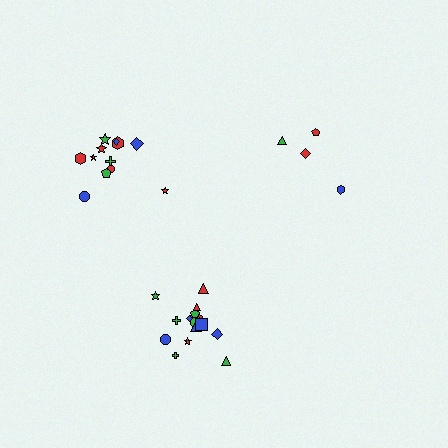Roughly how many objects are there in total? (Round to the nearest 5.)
Roughly 30 objects in total.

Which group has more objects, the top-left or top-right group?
The top-left group.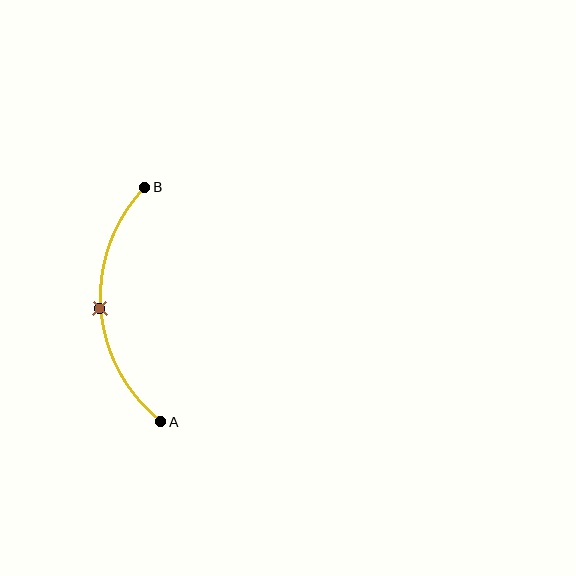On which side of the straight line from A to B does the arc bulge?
The arc bulges to the left of the straight line connecting A and B.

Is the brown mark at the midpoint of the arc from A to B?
Yes. The brown mark lies on the arc at equal arc-length from both A and B — it is the arc midpoint.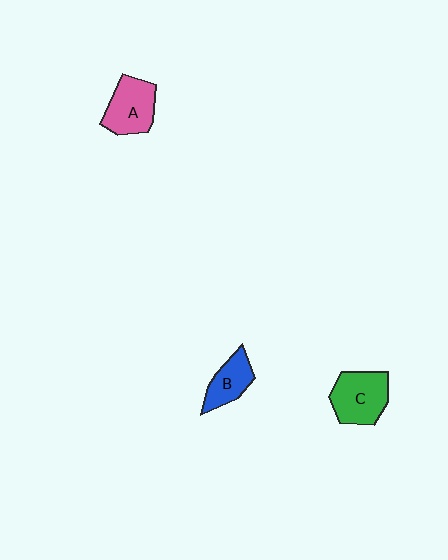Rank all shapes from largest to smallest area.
From largest to smallest: C (green), A (pink), B (blue).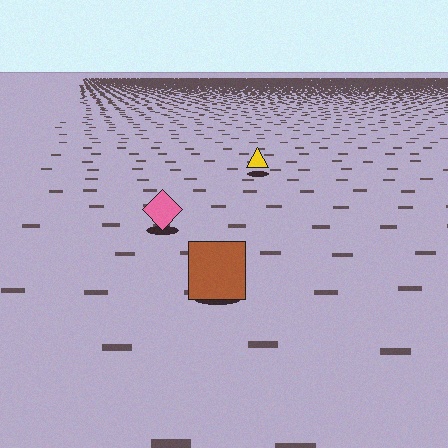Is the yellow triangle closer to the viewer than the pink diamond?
No. The pink diamond is closer — you can tell from the texture gradient: the ground texture is coarser near it.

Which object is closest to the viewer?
The brown square is closest. The texture marks near it are larger and more spread out.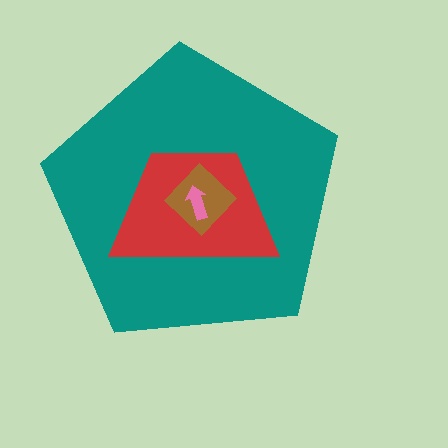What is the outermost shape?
The teal pentagon.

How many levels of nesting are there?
4.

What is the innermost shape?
The pink arrow.